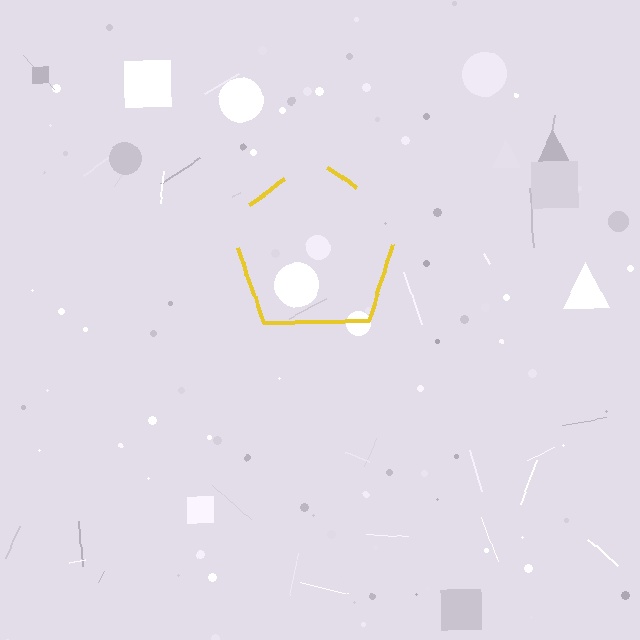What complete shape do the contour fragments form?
The contour fragments form a pentagon.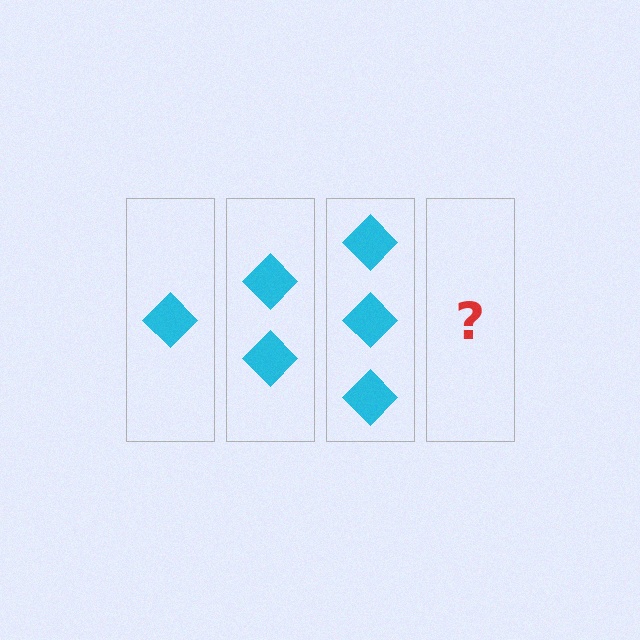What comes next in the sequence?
The next element should be 4 diamonds.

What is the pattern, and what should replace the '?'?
The pattern is that each step adds one more diamond. The '?' should be 4 diamonds.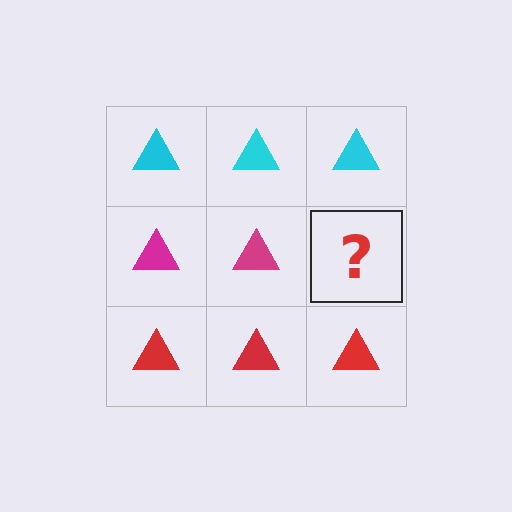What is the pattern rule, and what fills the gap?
The rule is that each row has a consistent color. The gap should be filled with a magenta triangle.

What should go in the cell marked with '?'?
The missing cell should contain a magenta triangle.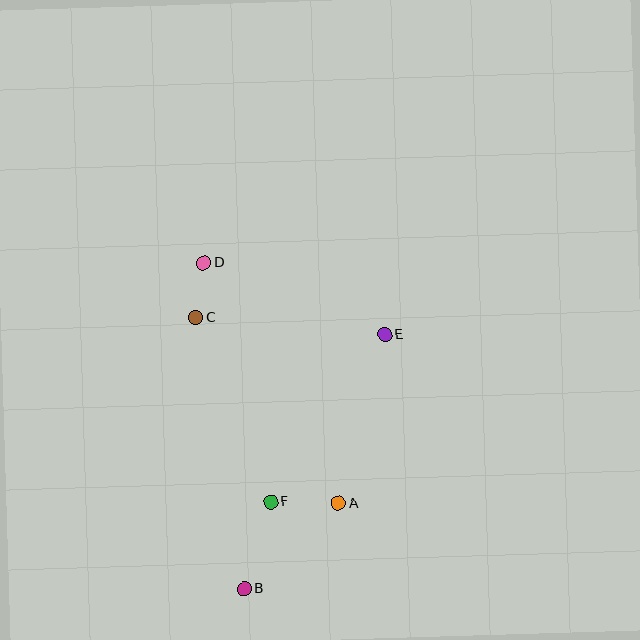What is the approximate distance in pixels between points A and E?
The distance between A and E is approximately 175 pixels.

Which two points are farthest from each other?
Points B and D are farthest from each other.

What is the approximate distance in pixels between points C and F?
The distance between C and F is approximately 199 pixels.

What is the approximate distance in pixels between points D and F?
The distance between D and F is approximately 249 pixels.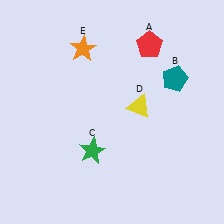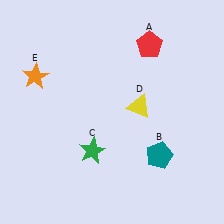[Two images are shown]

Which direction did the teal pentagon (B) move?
The teal pentagon (B) moved down.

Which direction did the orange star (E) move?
The orange star (E) moved left.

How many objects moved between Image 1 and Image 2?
2 objects moved between the two images.